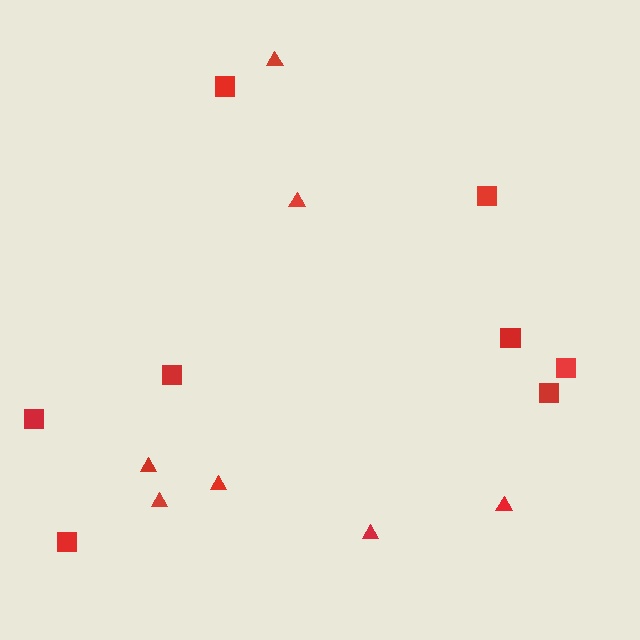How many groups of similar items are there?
There are 2 groups: one group of squares (8) and one group of triangles (7).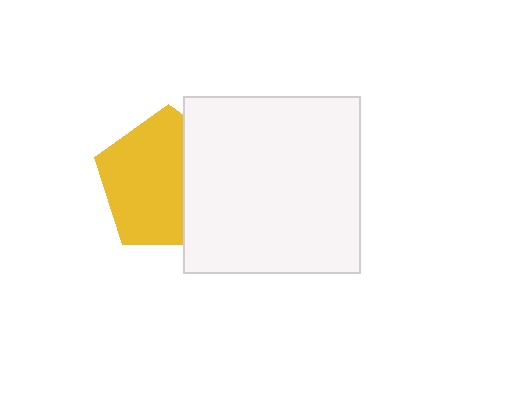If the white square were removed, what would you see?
You would see the complete yellow pentagon.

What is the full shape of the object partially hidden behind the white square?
The partially hidden object is a yellow pentagon.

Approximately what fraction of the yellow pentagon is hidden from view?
Roughly 36% of the yellow pentagon is hidden behind the white square.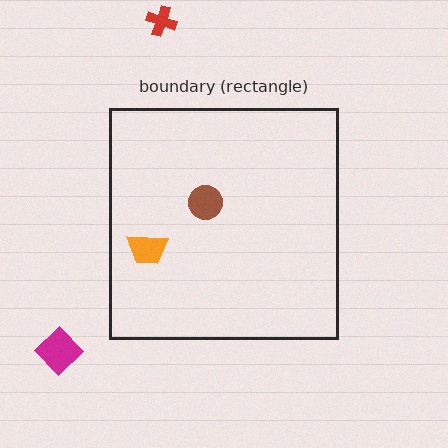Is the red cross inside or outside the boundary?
Outside.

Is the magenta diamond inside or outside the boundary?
Outside.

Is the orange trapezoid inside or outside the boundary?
Inside.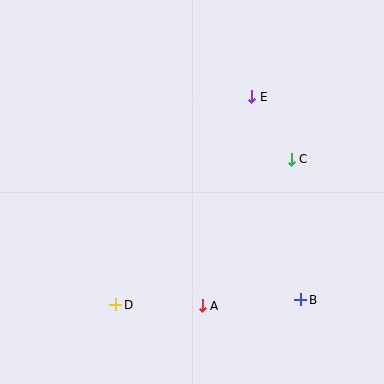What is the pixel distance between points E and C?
The distance between E and C is 74 pixels.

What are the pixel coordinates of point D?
Point D is at (116, 305).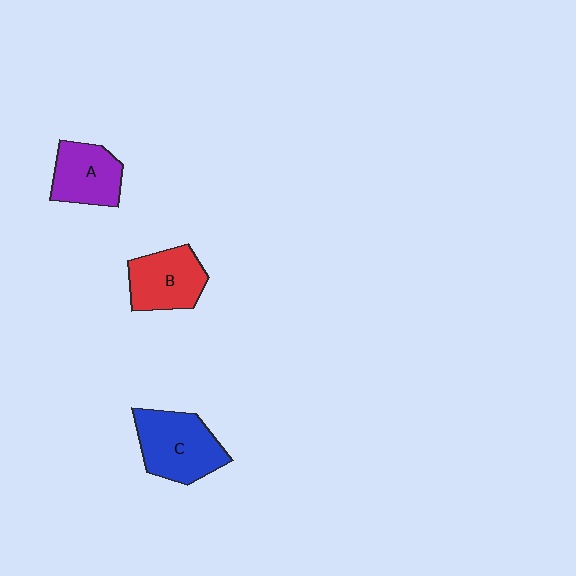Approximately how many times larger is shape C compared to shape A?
Approximately 1.3 times.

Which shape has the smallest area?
Shape A (purple).